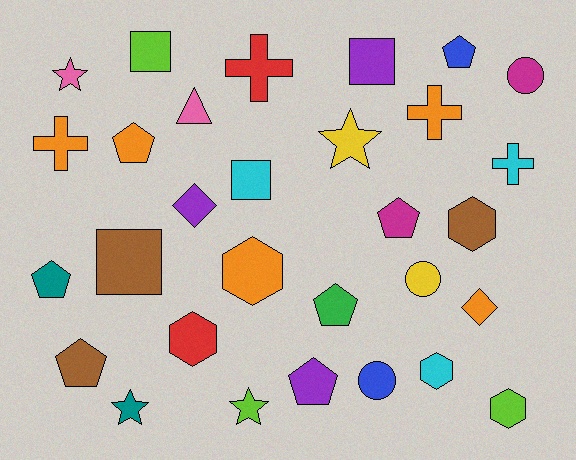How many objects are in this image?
There are 30 objects.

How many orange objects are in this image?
There are 5 orange objects.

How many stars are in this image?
There are 4 stars.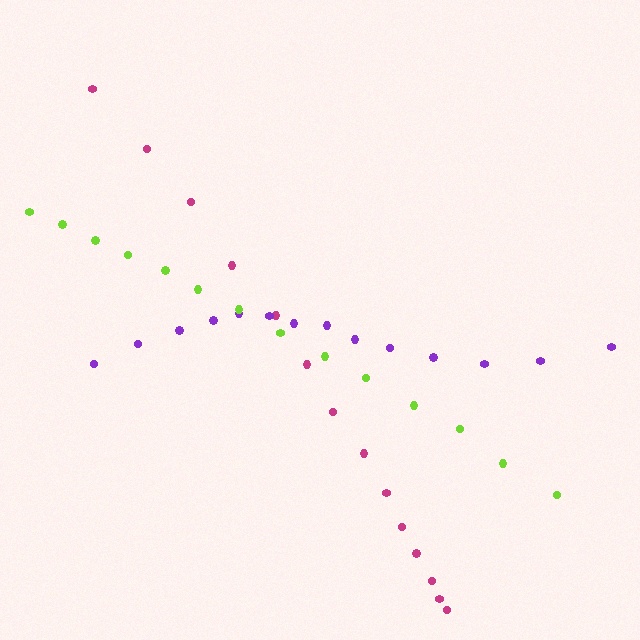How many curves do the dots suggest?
There are 3 distinct paths.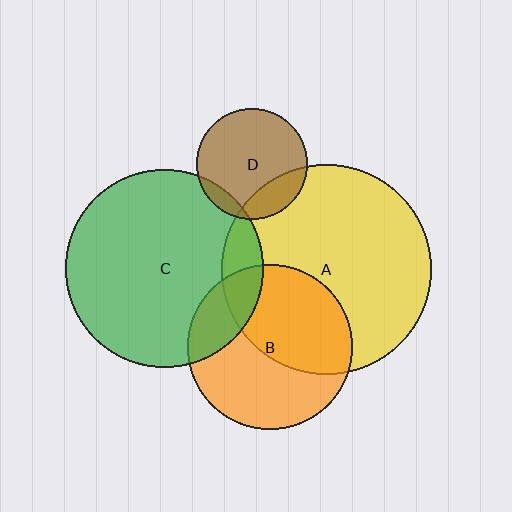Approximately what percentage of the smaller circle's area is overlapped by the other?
Approximately 20%.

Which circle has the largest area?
Circle A (yellow).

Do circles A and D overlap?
Yes.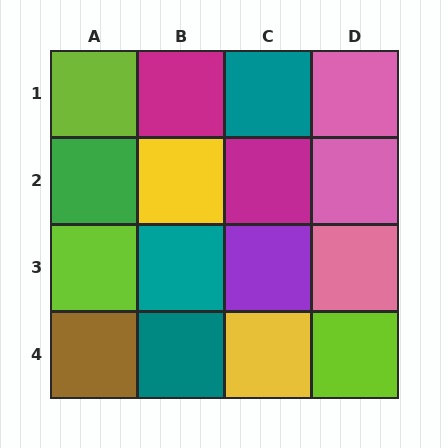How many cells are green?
1 cell is green.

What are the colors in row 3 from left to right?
Lime, teal, purple, pink.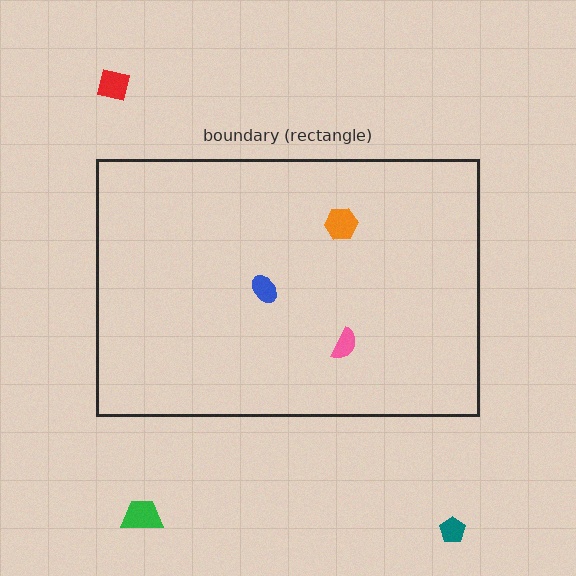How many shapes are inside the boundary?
3 inside, 3 outside.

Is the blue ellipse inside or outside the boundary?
Inside.